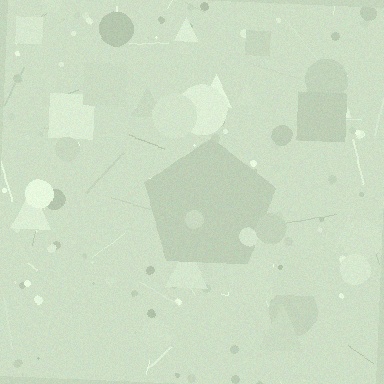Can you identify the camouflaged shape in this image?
The camouflaged shape is a pentagon.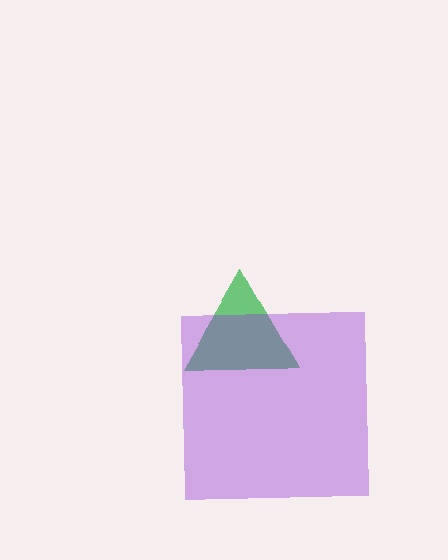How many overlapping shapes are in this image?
There are 2 overlapping shapes in the image.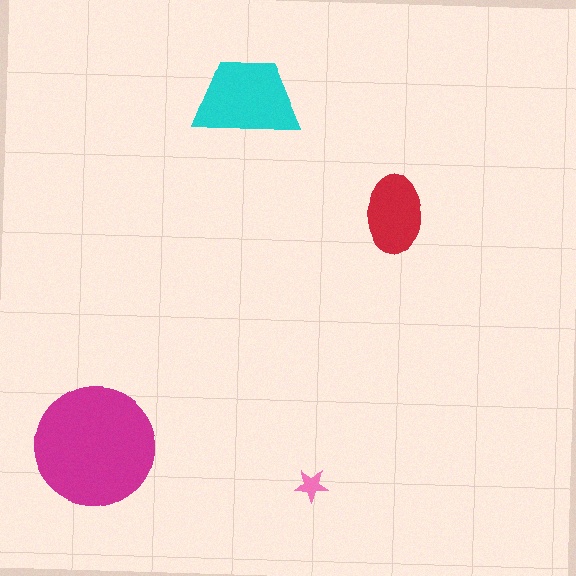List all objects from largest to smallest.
The magenta circle, the cyan trapezoid, the red ellipse, the pink star.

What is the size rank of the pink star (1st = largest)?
4th.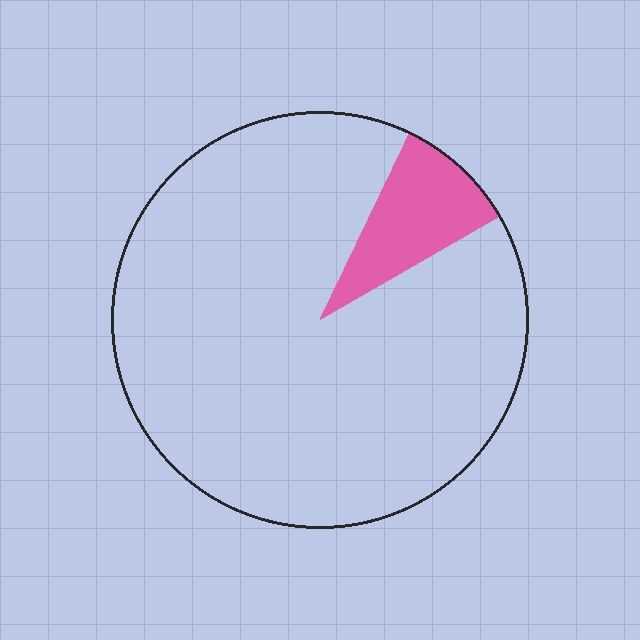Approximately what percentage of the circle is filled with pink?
Approximately 10%.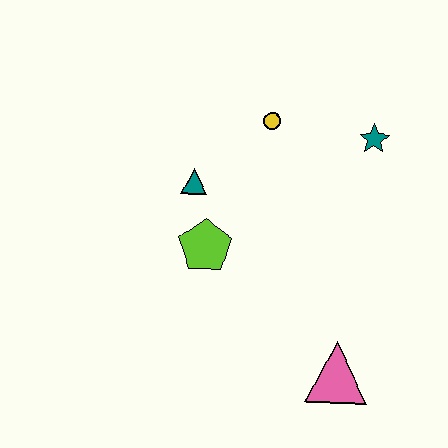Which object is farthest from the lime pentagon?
The teal star is farthest from the lime pentagon.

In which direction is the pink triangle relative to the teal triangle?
The pink triangle is below the teal triangle.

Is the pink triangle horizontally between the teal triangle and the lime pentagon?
No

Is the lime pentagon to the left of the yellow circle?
Yes